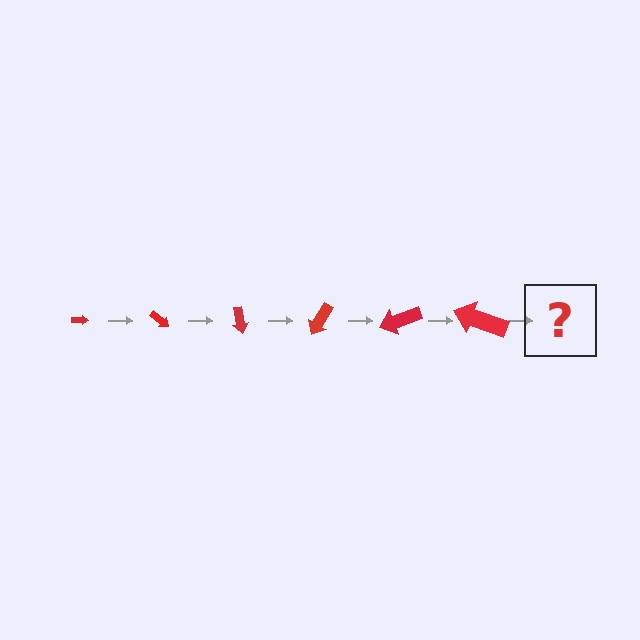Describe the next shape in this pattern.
It should be an arrow, larger than the previous one and rotated 240 degrees from the start.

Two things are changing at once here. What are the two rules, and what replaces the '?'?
The two rules are that the arrow grows larger each step and it rotates 40 degrees each step. The '?' should be an arrow, larger than the previous one and rotated 240 degrees from the start.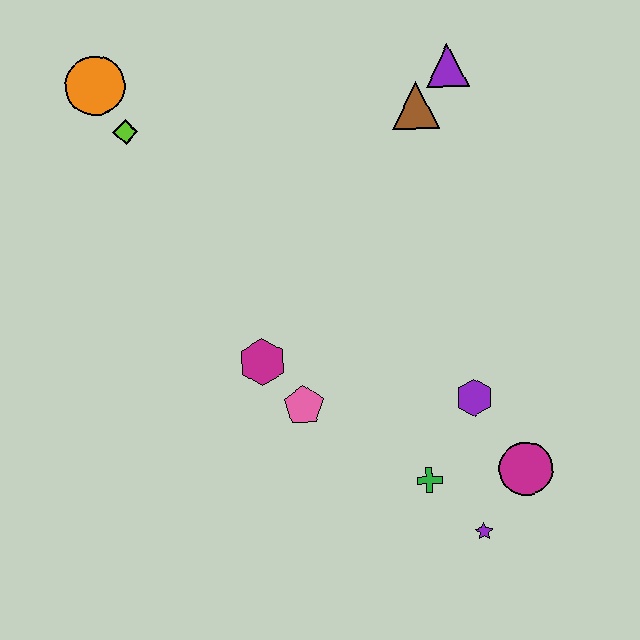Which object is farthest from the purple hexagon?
The orange circle is farthest from the purple hexagon.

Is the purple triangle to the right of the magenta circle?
No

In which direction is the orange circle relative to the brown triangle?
The orange circle is to the left of the brown triangle.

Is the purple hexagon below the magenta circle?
No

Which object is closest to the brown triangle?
The purple triangle is closest to the brown triangle.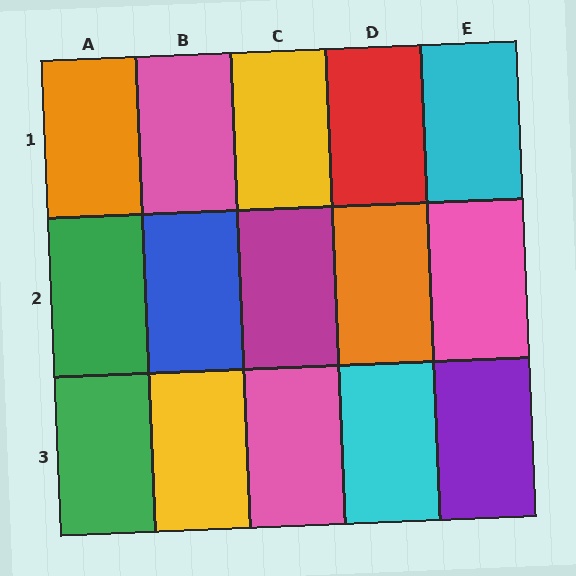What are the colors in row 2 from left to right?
Green, blue, magenta, orange, pink.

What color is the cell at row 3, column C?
Pink.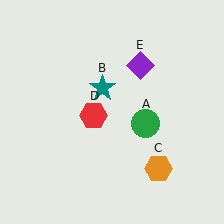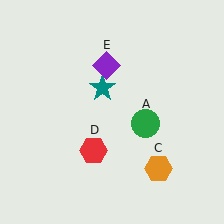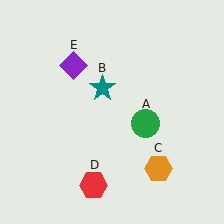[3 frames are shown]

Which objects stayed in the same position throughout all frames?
Green circle (object A) and teal star (object B) and orange hexagon (object C) remained stationary.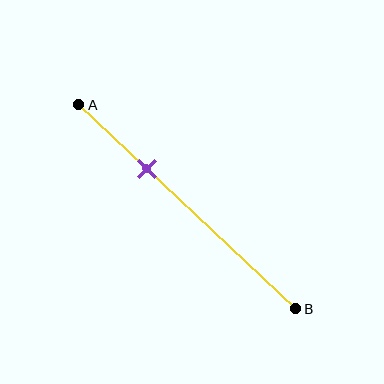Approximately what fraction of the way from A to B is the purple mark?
The purple mark is approximately 30% of the way from A to B.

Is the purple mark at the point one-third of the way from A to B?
Yes, the mark is approximately at the one-third point.